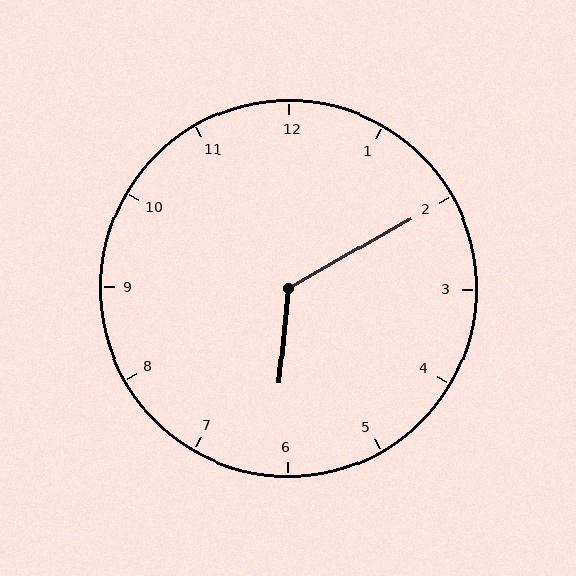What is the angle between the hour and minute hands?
Approximately 125 degrees.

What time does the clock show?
6:10.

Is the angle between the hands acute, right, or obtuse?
It is obtuse.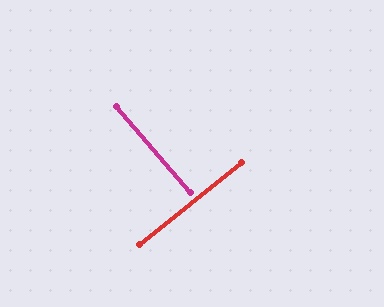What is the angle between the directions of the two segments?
Approximately 89 degrees.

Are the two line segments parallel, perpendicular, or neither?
Perpendicular — they meet at approximately 89°.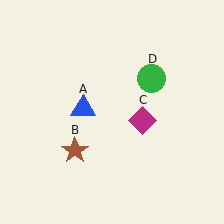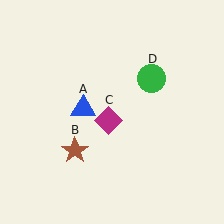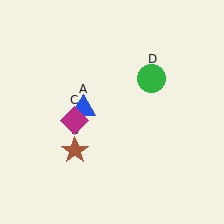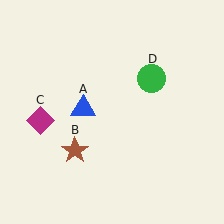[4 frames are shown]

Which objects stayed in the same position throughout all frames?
Blue triangle (object A) and brown star (object B) and green circle (object D) remained stationary.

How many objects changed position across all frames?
1 object changed position: magenta diamond (object C).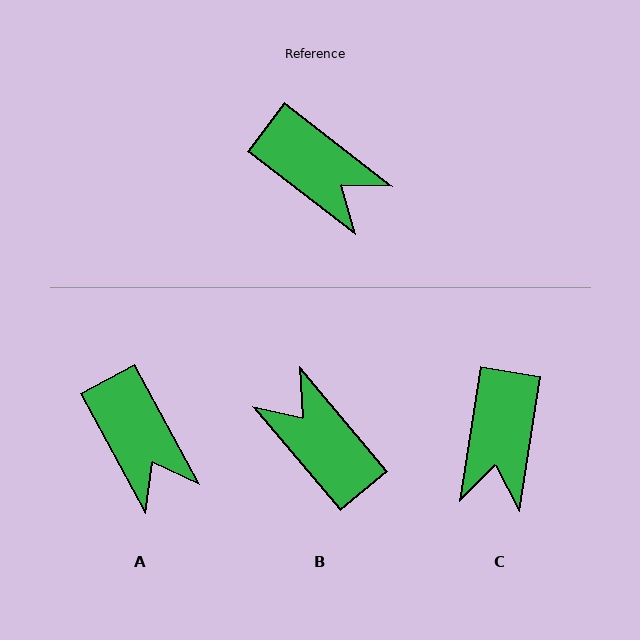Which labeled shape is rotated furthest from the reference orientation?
B, about 168 degrees away.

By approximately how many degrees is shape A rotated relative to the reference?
Approximately 24 degrees clockwise.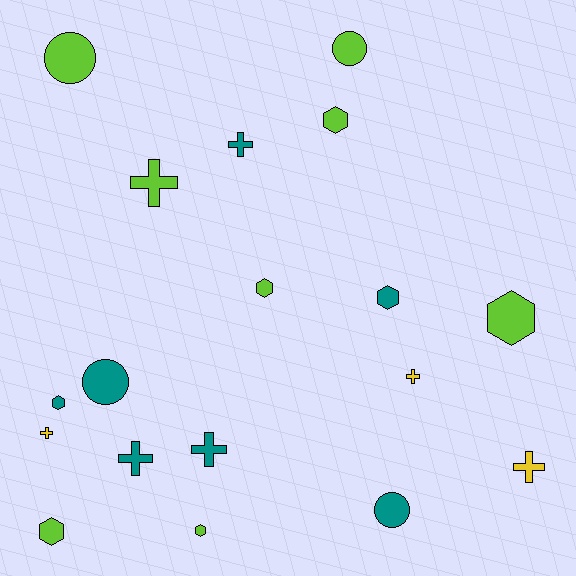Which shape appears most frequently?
Cross, with 7 objects.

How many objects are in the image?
There are 18 objects.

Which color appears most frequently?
Lime, with 8 objects.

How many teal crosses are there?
There are 3 teal crosses.